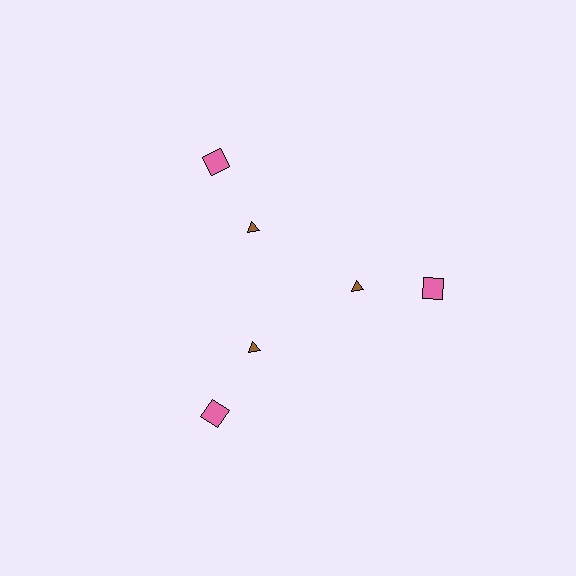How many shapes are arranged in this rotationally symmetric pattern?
There are 6 shapes, arranged in 3 groups of 2.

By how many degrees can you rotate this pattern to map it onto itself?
The pattern maps onto itself every 120 degrees of rotation.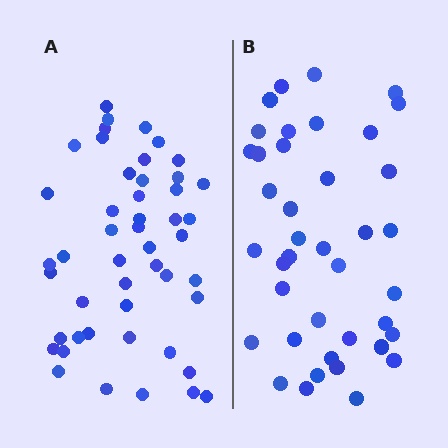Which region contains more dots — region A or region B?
Region A (the left region) has more dots.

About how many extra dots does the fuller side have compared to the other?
Region A has roughly 8 or so more dots than region B.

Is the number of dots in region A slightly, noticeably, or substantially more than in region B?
Region A has only slightly more — the two regions are fairly close. The ratio is roughly 1.2 to 1.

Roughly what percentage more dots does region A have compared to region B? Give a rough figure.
About 20% more.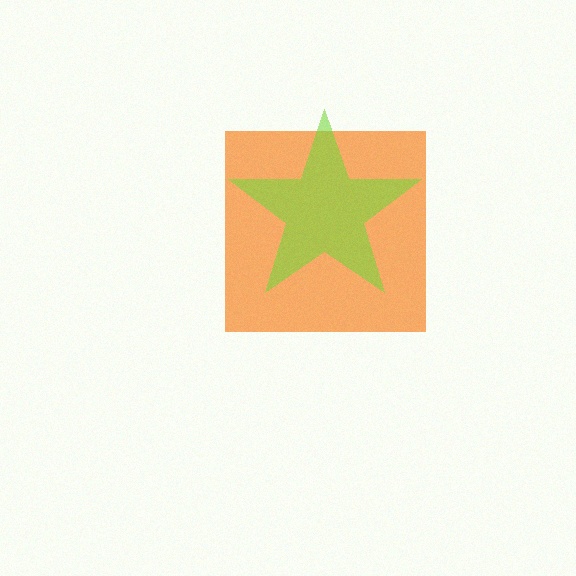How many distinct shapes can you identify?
There are 2 distinct shapes: an orange square, a lime star.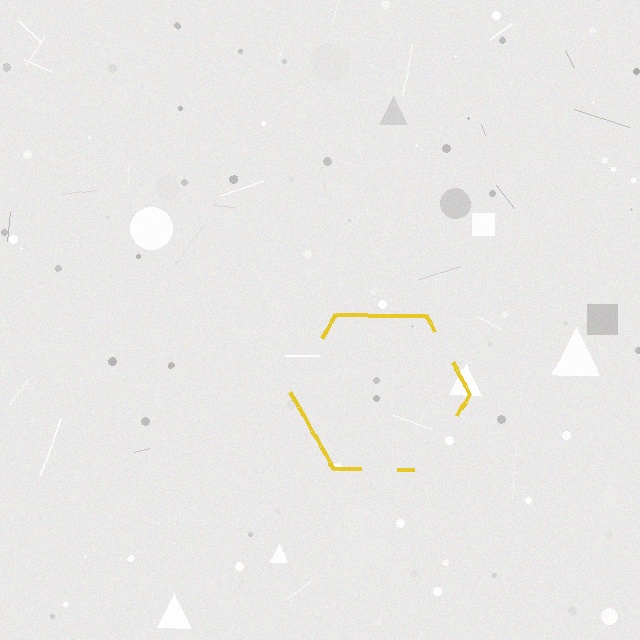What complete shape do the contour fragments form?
The contour fragments form a hexagon.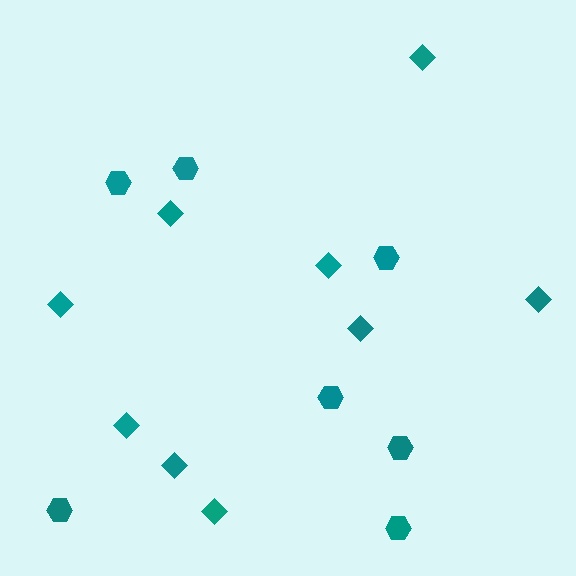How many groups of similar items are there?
There are 2 groups: one group of hexagons (7) and one group of diamonds (9).